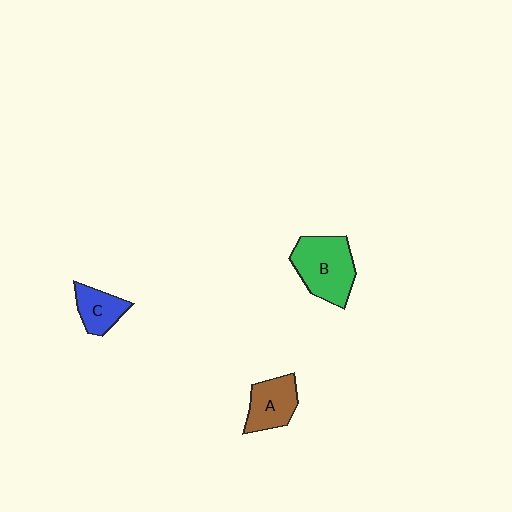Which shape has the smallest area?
Shape C (blue).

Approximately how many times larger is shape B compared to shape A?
Approximately 1.5 times.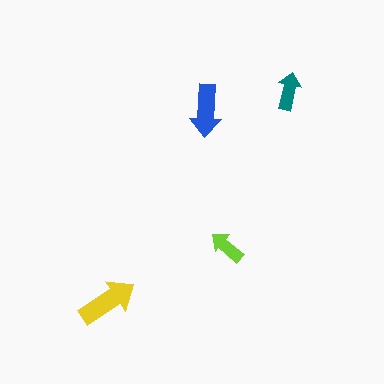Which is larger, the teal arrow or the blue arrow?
The blue one.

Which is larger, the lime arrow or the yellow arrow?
The yellow one.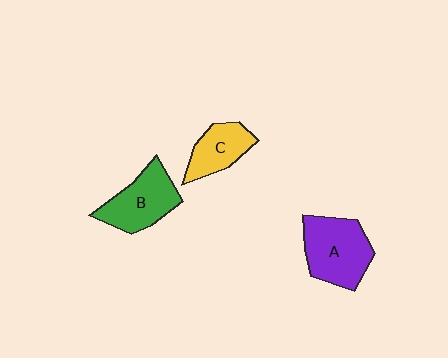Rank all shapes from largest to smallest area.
From largest to smallest: A (purple), B (green), C (yellow).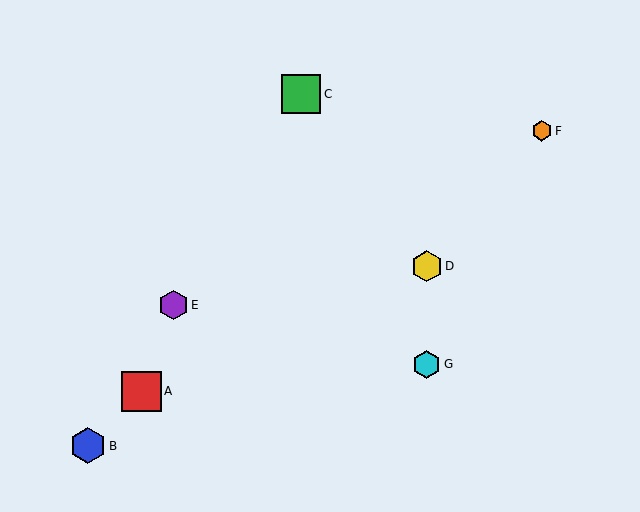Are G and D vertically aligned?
Yes, both are at x≈427.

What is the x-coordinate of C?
Object C is at x≈301.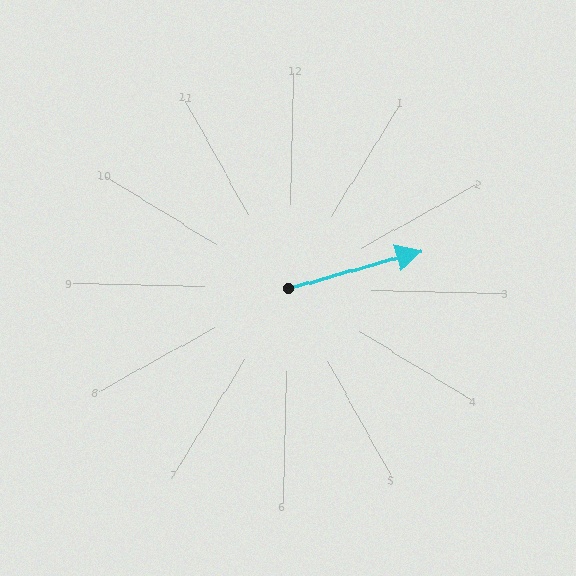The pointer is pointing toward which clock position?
Roughly 2 o'clock.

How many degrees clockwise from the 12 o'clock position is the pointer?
Approximately 73 degrees.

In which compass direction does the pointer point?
East.